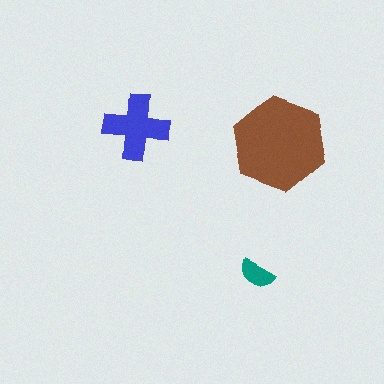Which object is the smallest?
The teal semicircle.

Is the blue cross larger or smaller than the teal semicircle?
Larger.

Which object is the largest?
The brown hexagon.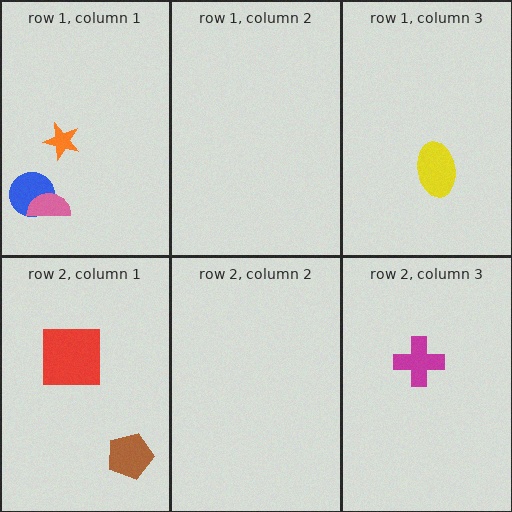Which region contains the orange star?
The row 1, column 1 region.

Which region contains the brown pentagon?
The row 2, column 1 region.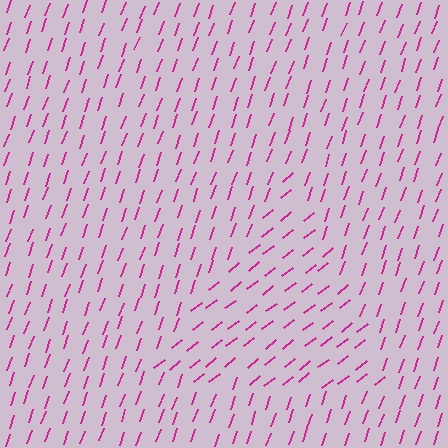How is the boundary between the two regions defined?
The boundary is defined purely by a change in line orientation (approximately 32 degrees difference). All lines are the same color and thickness.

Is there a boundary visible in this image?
Yes, there is a texture boundary formed by a change in line orientation.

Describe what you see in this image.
The image is filled with small magenta line segments. A triangle region in the image has lines oriented differently from the surrounding lines, creating a visible texture boundary.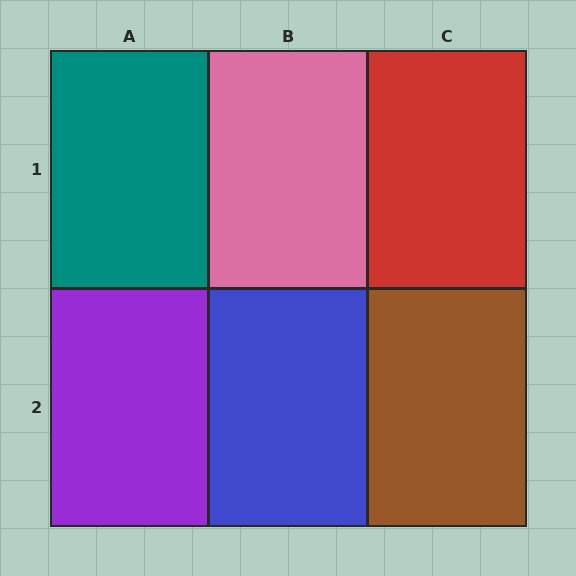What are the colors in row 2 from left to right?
Purple, blue, brown.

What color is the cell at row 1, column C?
Red.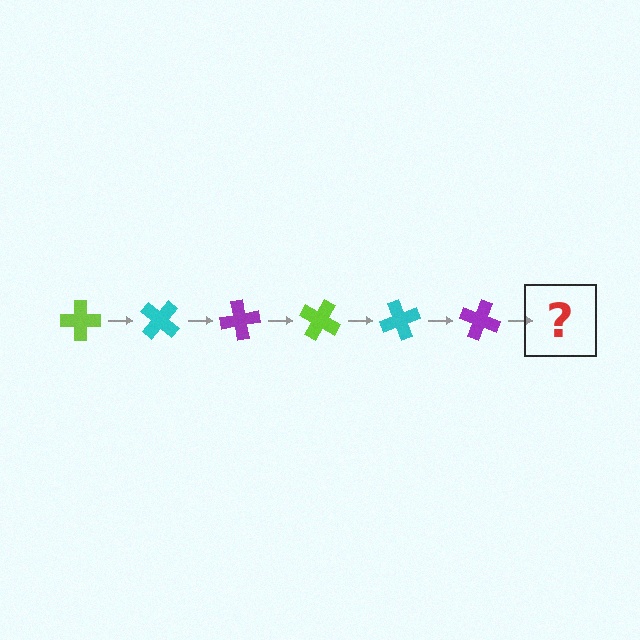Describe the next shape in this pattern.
It should be a lime cross, rotated 240 degrees from the start.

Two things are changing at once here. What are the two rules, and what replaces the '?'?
The two rules are that it rotates 40 degrees each step and the color cycles through lime, cyan, and purple. The '?' should be a lime cross, rotated 240 degrees from the start.